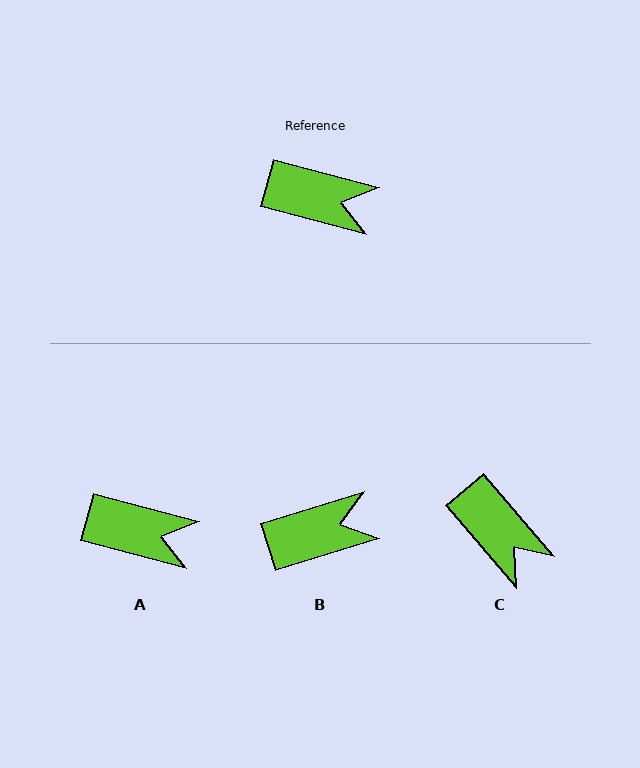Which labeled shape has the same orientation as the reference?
A.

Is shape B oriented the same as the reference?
No, it is off by about 32 degrees.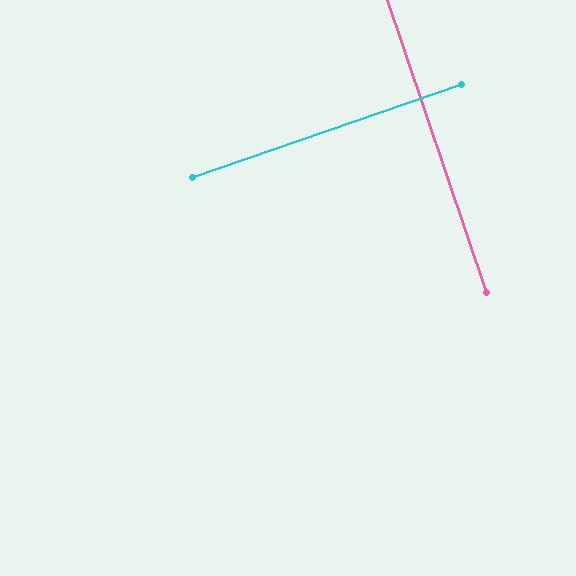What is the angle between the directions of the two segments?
Approximately 90 degrees.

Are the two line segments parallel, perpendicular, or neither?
Perpendicular — they meet at approximately 90°.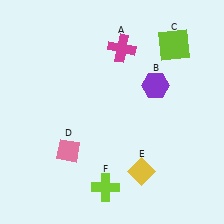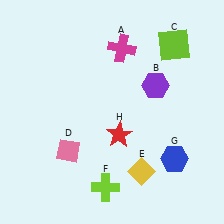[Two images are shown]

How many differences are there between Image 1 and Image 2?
There are 2 differences between the two images.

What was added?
A blue hexagon (G), a red star (H) were added in Image 2.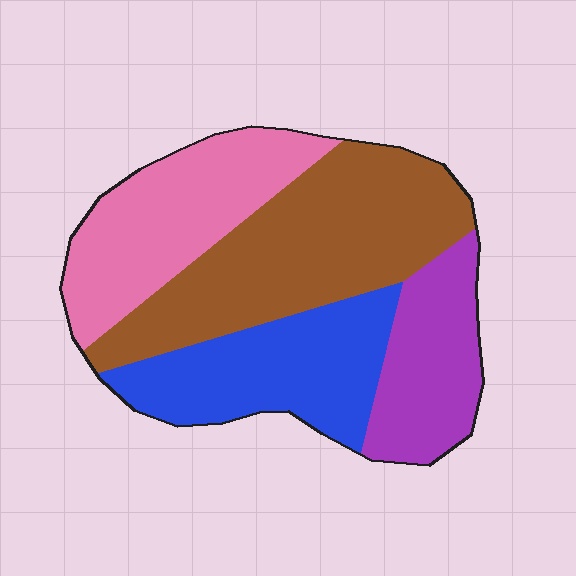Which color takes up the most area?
Brown, at roughly 35%.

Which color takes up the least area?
Purple, at roughly 15%.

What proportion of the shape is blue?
Blue takes up about one quarter (1/4) of the shape.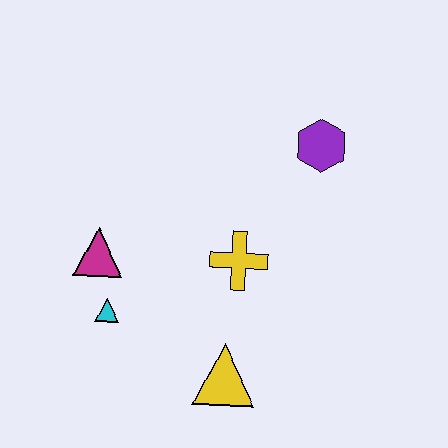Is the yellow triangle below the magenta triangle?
Yes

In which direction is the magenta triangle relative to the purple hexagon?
The magenta triangle is to the left of the purple hexagon.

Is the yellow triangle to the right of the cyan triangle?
Yes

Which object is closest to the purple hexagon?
The yellow cross is closest to the purple hexagon.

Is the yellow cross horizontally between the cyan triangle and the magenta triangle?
No